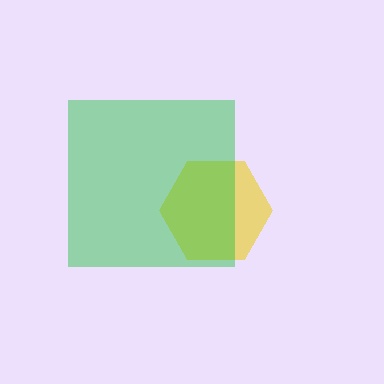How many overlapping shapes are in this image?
There are 2 overlapping shapes in the image.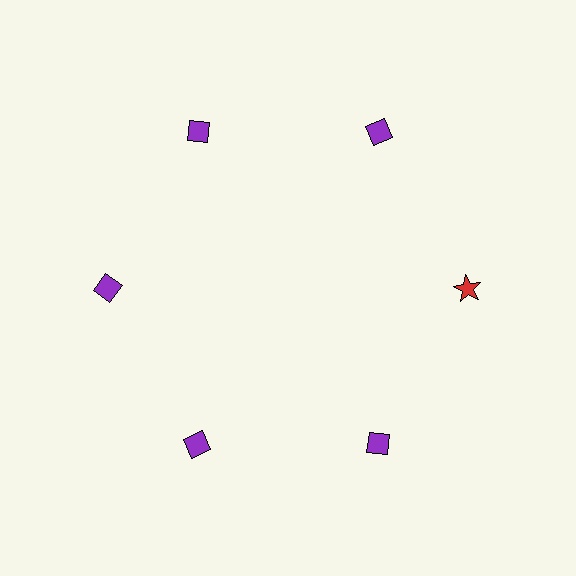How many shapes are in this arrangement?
There are 6 shapes arranged in a ring pattern.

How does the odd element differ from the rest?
It differs in both color (red instead of purple) and shape (star instead of diamond).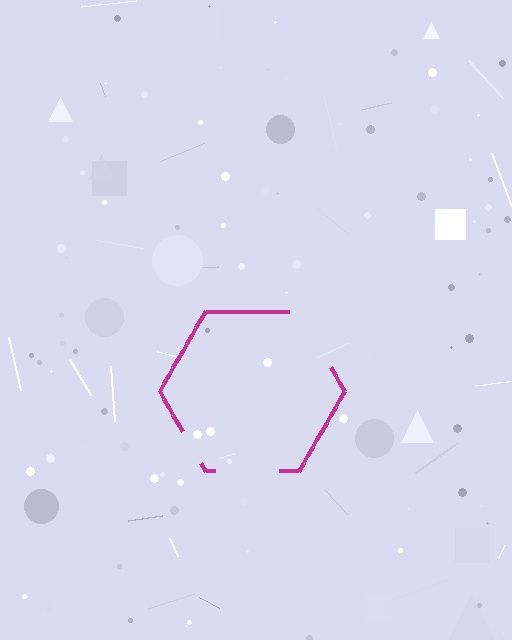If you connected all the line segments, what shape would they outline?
They would outline a hexagon.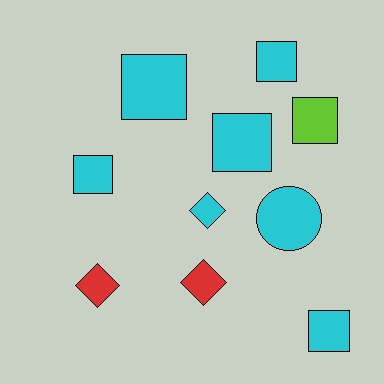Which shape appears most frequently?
Square, with 6 objects.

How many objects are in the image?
There are 10 objects.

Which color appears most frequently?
Cyan, with 7 objects.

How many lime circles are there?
There are no lime circles.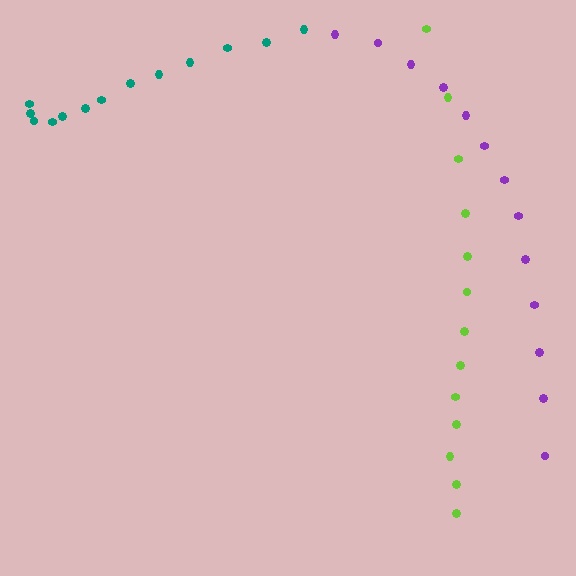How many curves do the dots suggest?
There are 3 distinct paths.